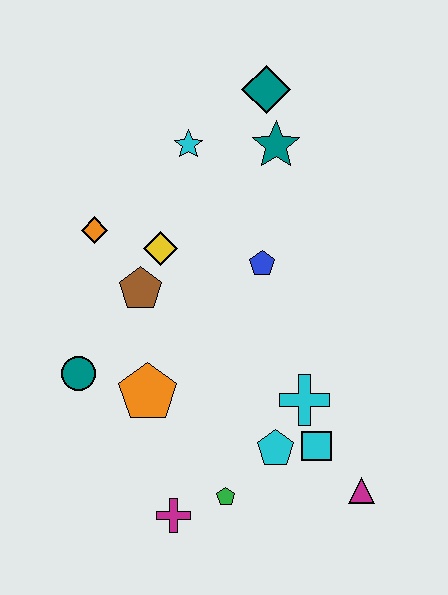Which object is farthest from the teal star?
The magenta cross is farthest from the teal star.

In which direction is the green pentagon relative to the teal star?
The green pentagon is below the teal star.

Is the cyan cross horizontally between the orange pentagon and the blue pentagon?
No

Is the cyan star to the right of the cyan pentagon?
No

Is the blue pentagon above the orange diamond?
No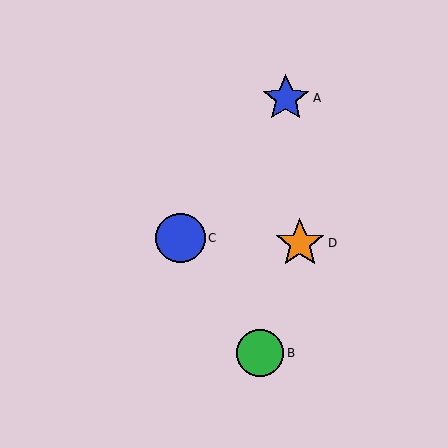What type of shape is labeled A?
Shape A is a blue star.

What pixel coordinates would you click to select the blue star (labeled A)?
Click at (286, 98) to select the blue star A.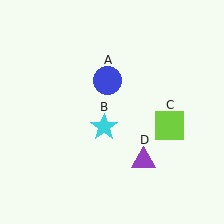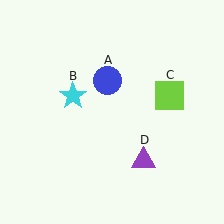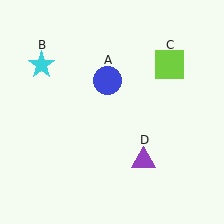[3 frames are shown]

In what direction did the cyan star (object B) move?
The cyan star (object B) moved up and to the left.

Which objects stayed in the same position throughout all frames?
Blue circle (object A) and purple triangle (object D) remained stationary.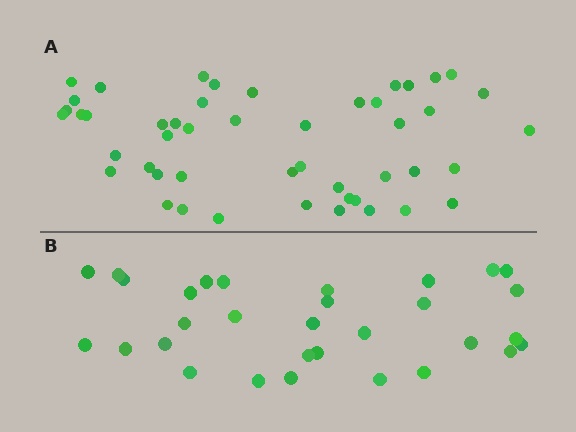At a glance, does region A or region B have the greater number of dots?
Region A (the top region) has more dots.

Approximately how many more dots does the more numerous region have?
Region A has approximately 15 more dots than region B.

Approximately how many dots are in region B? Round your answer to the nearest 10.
About 30 dots. (The exact count is 31, which rounds to 30.)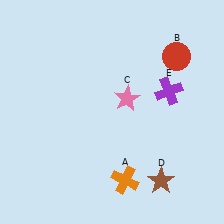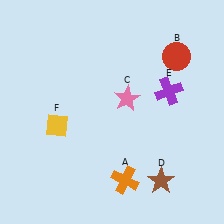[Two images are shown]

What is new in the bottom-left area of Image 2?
A yellow diamond (F) was added in the bottom-left area of Image 2.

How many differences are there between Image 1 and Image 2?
There is 1 difference between the two images.